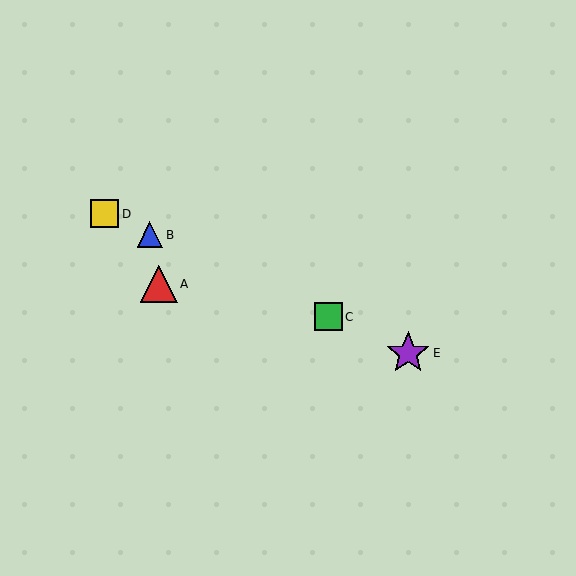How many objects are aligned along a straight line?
4 objects (B, C, D, E) are aligned along a straight line.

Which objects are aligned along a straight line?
Objects B, C, D, E are aligned along a straight line.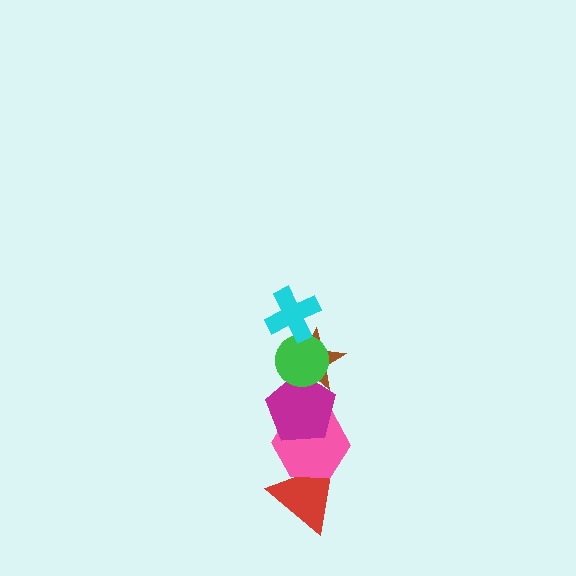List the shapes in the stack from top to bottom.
From top to bottom: the cyan cross, the green circle, the brown star, the magenta pentagon, the pink hexagon, the red triangle.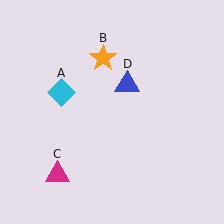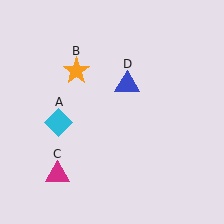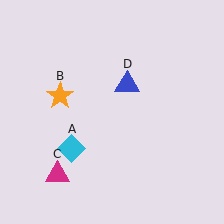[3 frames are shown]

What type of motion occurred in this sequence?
The cyan diamond (object A), orange star (object B) rotated counterclockwise around the center of the scene.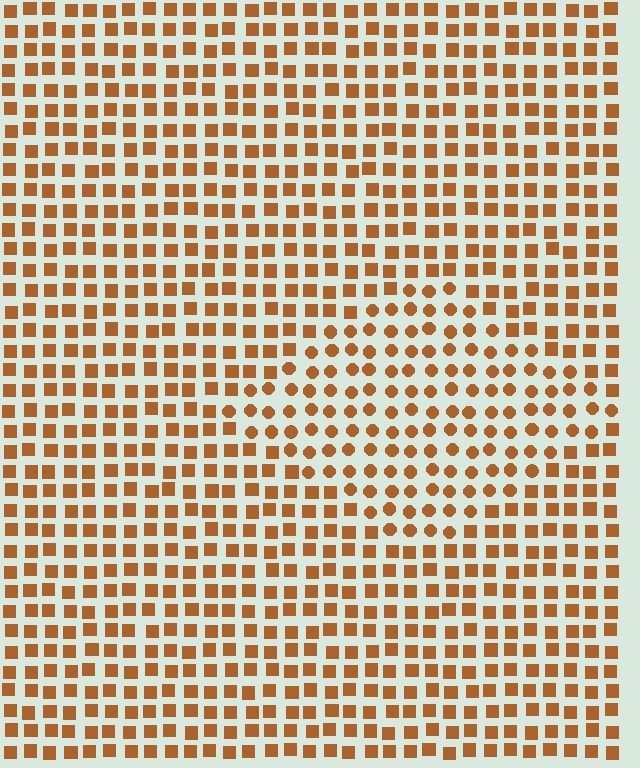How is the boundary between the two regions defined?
The boundary is defined by a change in element shape: circles inside vs. squares outside. All elements share the same color and spacing.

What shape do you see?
I see a diamond.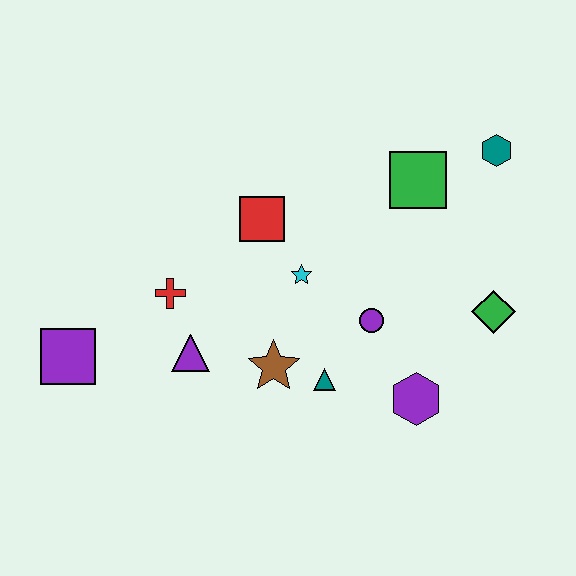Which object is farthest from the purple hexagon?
The purple square is farthest from the purple hexagon.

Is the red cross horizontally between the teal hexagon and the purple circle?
No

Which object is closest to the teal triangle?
The brown star is closest to the teal triangle.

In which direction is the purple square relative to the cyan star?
The purple square is to the left of the cyan star.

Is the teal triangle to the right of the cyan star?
Yes